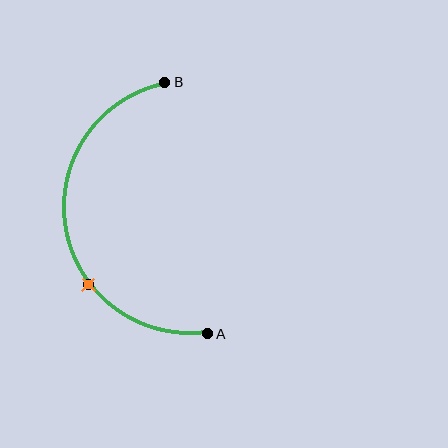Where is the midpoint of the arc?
The arc midpoint is the point on the curve farthest from the straight line joining A and B. It sits to the left of that line.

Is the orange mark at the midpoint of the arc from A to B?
No. The orange mark lies on the arc but is closer to endpoint A. The arc midpoint would be at the point on the curve equidistant along the arc from both A and B.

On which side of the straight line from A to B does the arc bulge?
The arc bulges to the left of the straight line connecting A and B.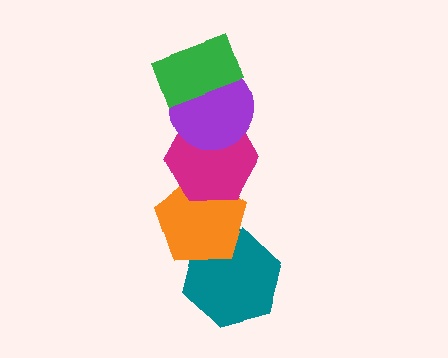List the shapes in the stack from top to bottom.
From top to bottom: the green rectangle, the purple circle, the magenta hexagon, the orange pentagon, the teal hexagon.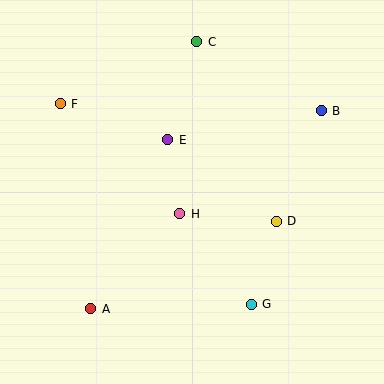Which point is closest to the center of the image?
Point H at (180, 214) is closest to the center.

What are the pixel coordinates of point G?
Point G is at (251, 304).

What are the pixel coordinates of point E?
Point E is at (168, 140).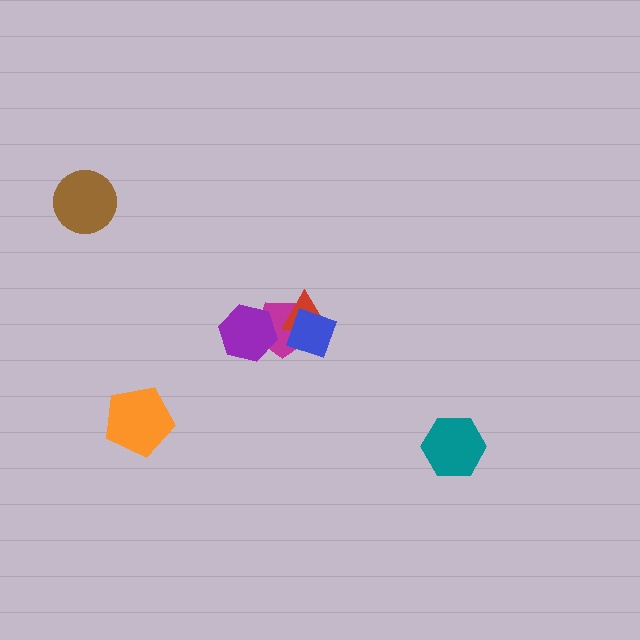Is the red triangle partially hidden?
Yes, it is partially covered by another shape.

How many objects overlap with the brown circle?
0 objects overlap with the brown circle.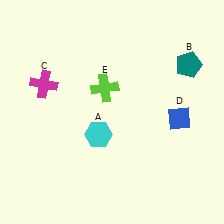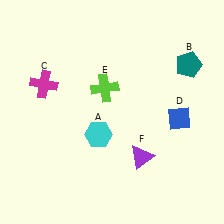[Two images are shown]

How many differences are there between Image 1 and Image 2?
There is 1 difference between the two images.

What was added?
A purple triangle (F) was added in Image 2.